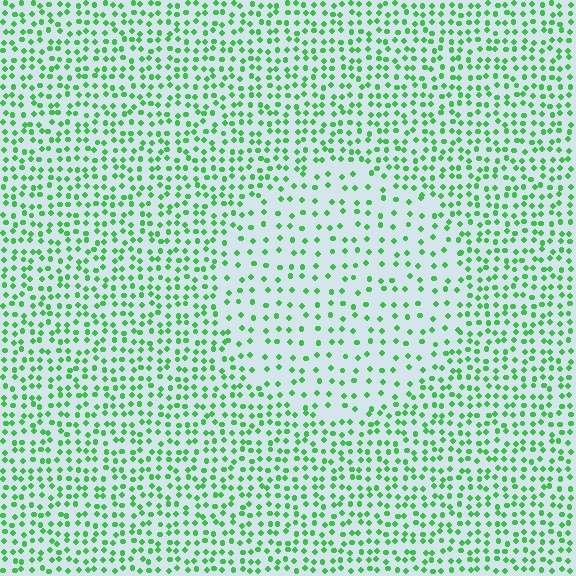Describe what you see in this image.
The image contains small green elements arranged at two different densities. A circle-shaped region is visible where the elements are less densely packed than the surrounding area.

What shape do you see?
I see a circle.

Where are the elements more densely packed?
The elements are more densely packed outside the circle boundary.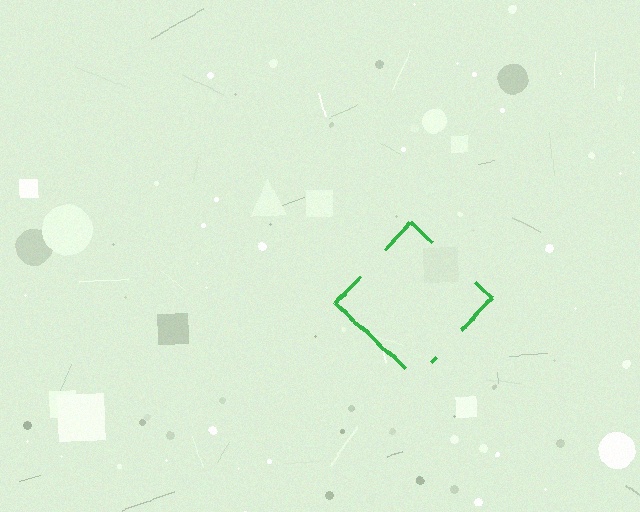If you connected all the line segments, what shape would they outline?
They would outline a diamond.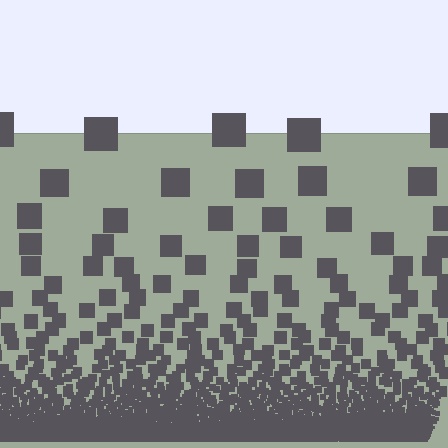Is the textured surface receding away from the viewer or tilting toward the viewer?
The surface appears to tilt toward the viewer. Texture elements get larger and sparser toward the top.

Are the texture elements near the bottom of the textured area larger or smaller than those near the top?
Smaller. The gradient is inverted — elements near the bottom are smaller and denser.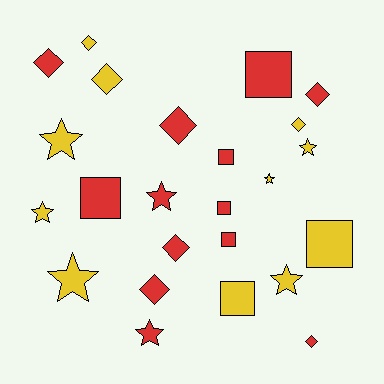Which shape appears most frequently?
Diamond, with 9 objects.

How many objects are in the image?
There are 24 objects.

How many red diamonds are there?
There are 6 red diamonds.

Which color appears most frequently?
Red, with 13 objects.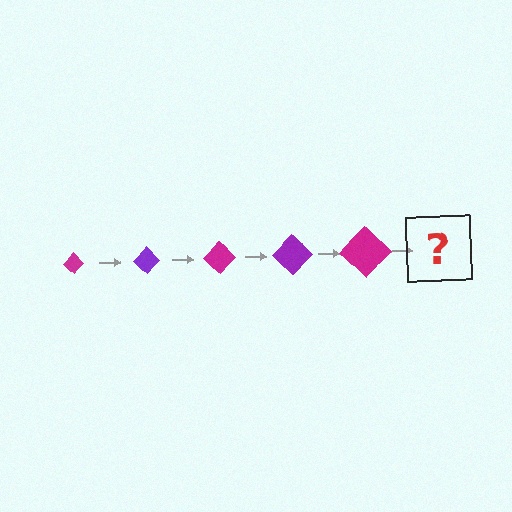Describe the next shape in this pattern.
It should be a purple diamond, larger than the previous one.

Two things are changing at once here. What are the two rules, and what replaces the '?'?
The two rules are that the diamond grows larger each step and the color cycles through magenta and purple. The '?' should be a purple diamond, larger than the previous one.